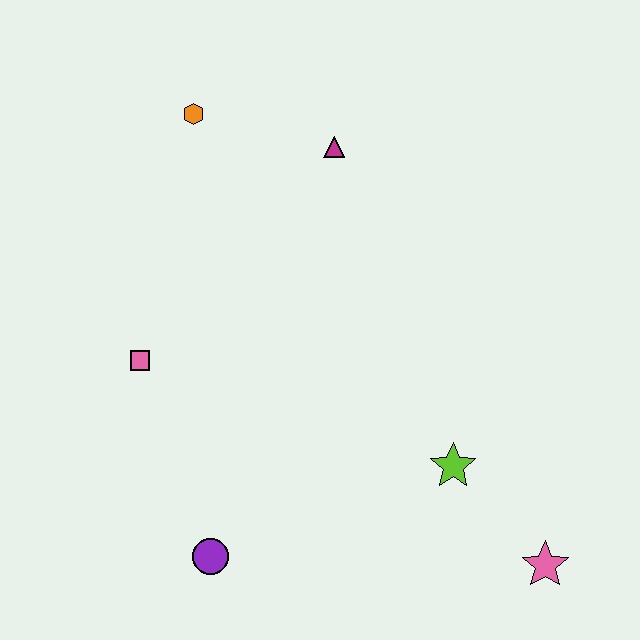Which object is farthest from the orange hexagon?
The pink star is farthest from the orange hexagon.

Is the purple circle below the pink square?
Yes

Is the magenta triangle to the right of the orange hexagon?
Yes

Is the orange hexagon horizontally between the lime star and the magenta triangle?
No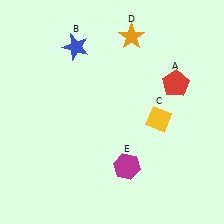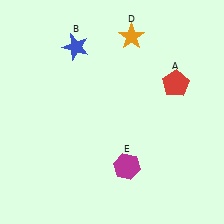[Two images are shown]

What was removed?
The yellow diamond (C) was removed in Image 2.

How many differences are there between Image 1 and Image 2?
There is 1 difference between the two images.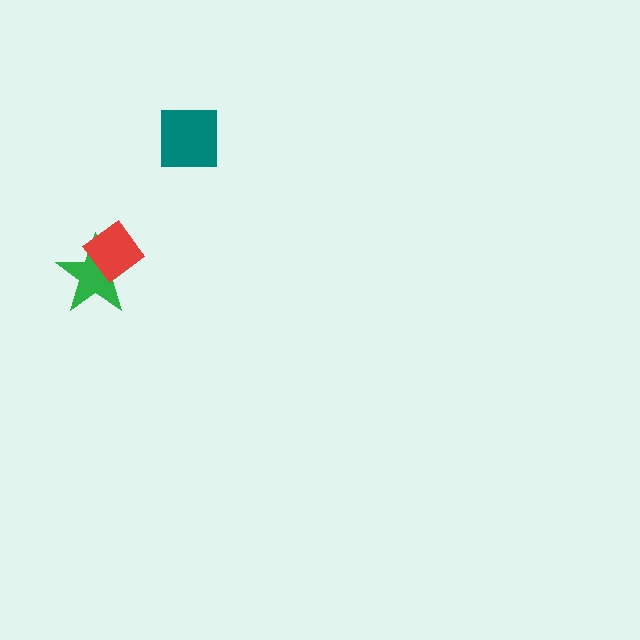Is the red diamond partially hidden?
No, no other shape covers it.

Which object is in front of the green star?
The red diamond is in front of the green star.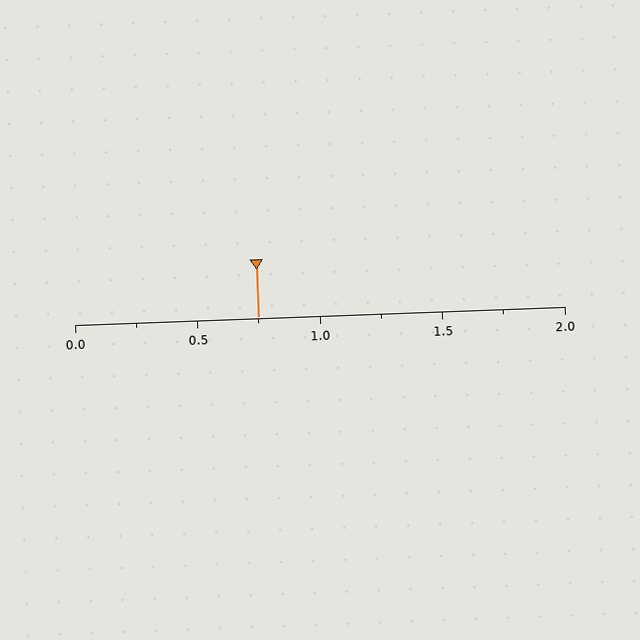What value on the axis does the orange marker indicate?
The marker indicates approximately 0.75.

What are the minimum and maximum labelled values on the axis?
The axis runs from 0.0 to 2.0.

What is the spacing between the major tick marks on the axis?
The major ticks are spaced 0.5 apart.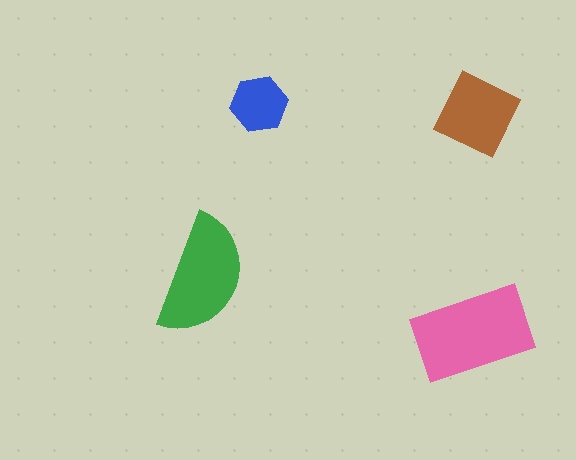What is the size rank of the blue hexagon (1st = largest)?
4th.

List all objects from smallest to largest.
The blue hexagon, the brown square, the green semicircle, the pink rectangle.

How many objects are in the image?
There are 4 objects in the image.